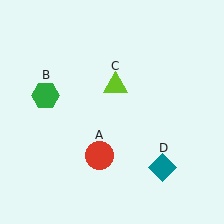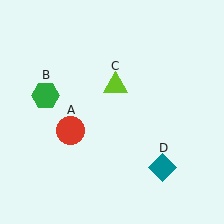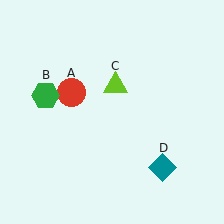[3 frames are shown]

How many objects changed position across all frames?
1 object changed position: red circle (object A).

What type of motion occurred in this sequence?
The red circle (object A) rotated clockwise around the center of the scene.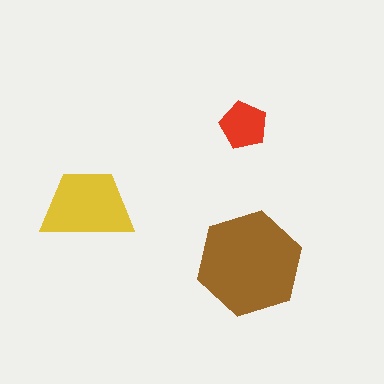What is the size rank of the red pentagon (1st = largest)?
3rd.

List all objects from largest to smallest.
The brown hexagon, the yellow trapezoid, the red pentagon.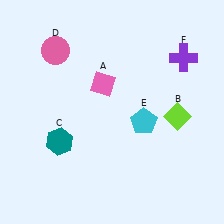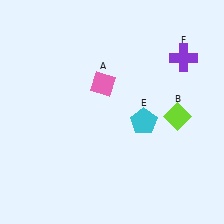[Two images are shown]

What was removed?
The teal hexagon (C), the pink circle (D) were removed in Image 2.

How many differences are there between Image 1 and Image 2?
There are 2 differences between the two images.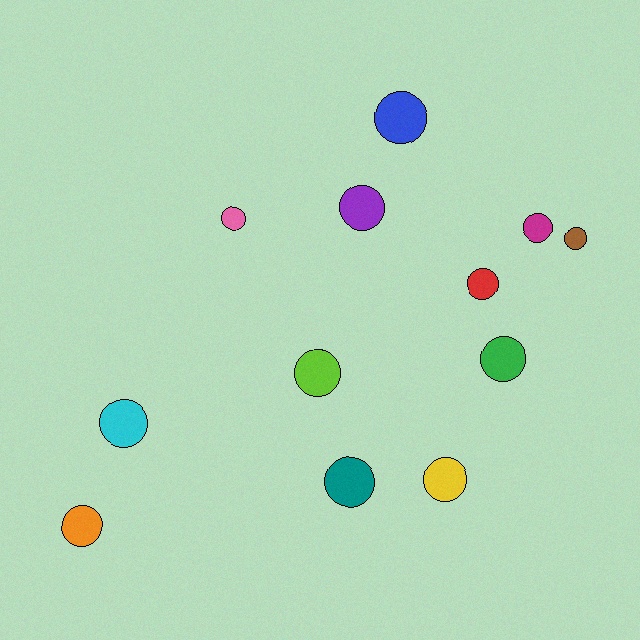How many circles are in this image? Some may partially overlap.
There are 12 circles.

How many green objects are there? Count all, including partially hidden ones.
There is 1 green object.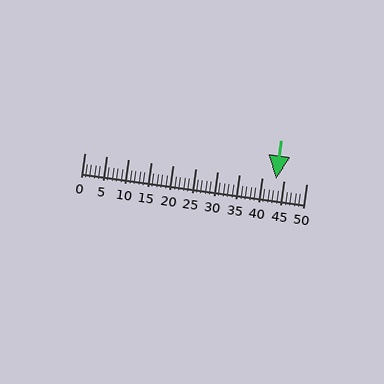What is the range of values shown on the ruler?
The ruler shows values from 0 to 50.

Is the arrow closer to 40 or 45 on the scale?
The arrow is closer to 45.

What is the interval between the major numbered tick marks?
The major tick marks are spaced 5 units apart.